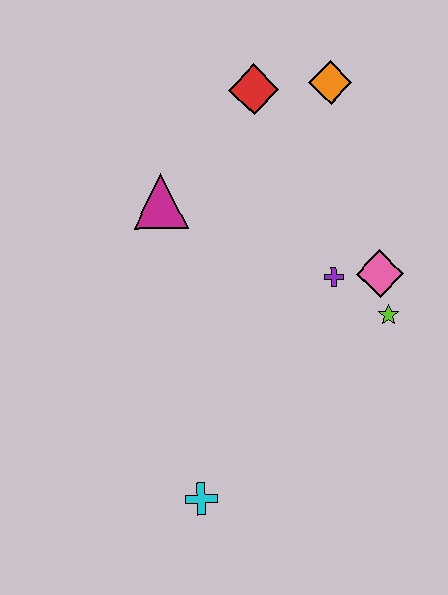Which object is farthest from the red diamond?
The cyan cross is farthest from the red diamond.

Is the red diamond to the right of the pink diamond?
No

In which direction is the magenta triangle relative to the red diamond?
The magenta triangle is below the red diamond.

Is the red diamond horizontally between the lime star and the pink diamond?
No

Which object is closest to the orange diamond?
The red diamond is closest to the orange diamond.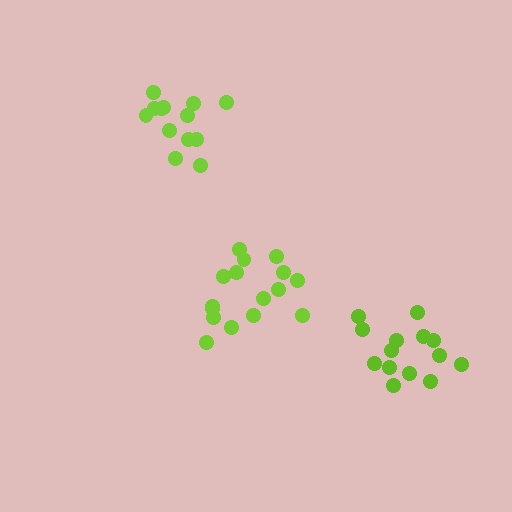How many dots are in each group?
Group 1: 16 dots, Group 2: 14 dots, Group 3: 13 dots (43 total).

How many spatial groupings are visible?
There are 3 spatial groupings.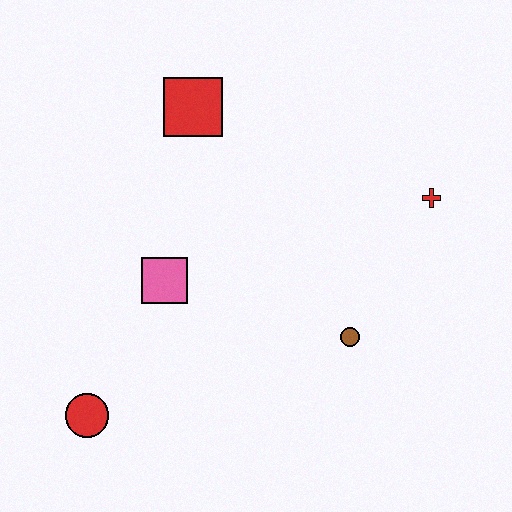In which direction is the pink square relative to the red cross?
The pink square is to the left of the red cross.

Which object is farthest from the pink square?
The red cross is farthest from the pink square.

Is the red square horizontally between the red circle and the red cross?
Yes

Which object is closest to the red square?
The pink square is closest to the red square.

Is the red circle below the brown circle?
Yes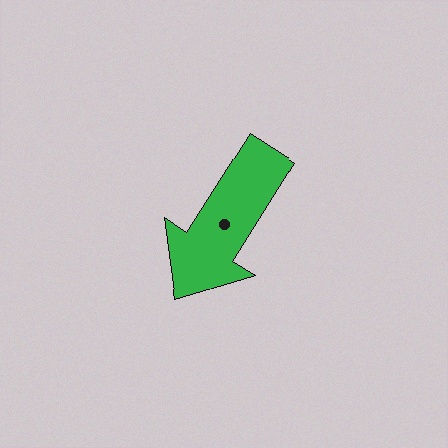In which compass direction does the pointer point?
Southwest.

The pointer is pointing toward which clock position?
Roughly 7 o'clock.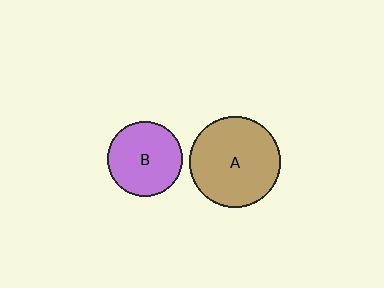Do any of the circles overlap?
No, none of the circles overlap.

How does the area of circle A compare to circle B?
Approximately 1.5 times.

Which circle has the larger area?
Circle A (brown).